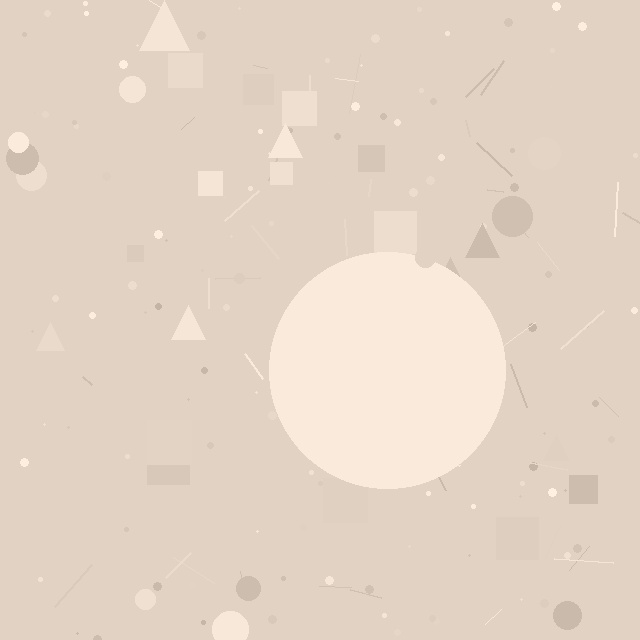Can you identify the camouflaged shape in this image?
The camouflaged shape is a circle.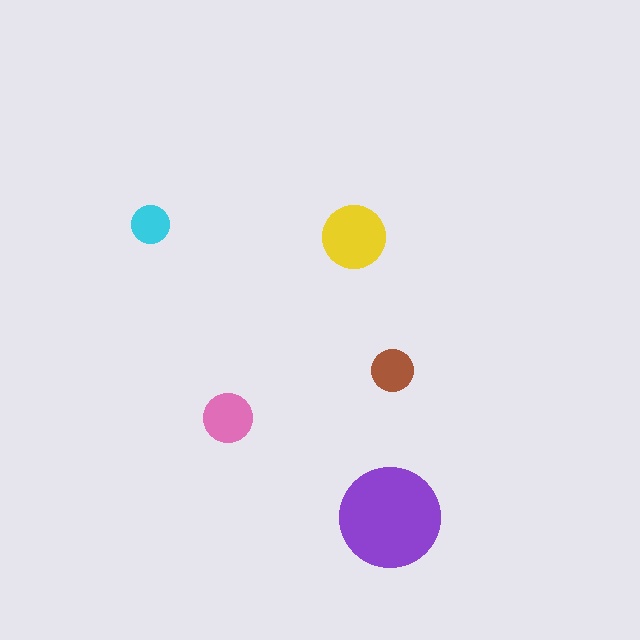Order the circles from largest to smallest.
the purple one, the yellow one, the pink one, the brown one, the cyan one.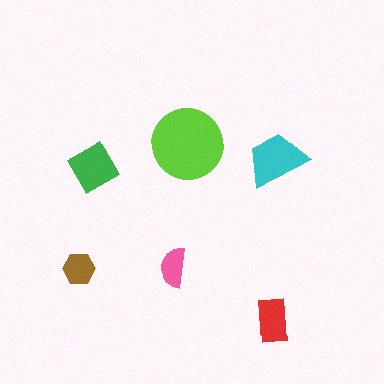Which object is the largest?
The lime circle.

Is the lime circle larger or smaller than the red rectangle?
Larger.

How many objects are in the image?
There are 6 objects in the image.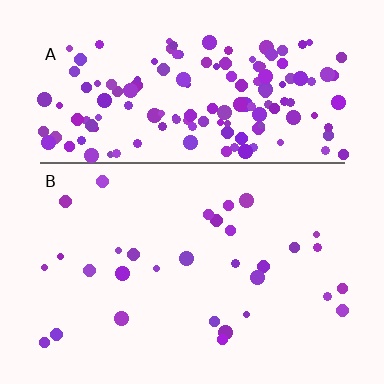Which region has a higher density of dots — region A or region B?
A (the top).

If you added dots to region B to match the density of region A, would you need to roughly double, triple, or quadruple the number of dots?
Approximately quadruple.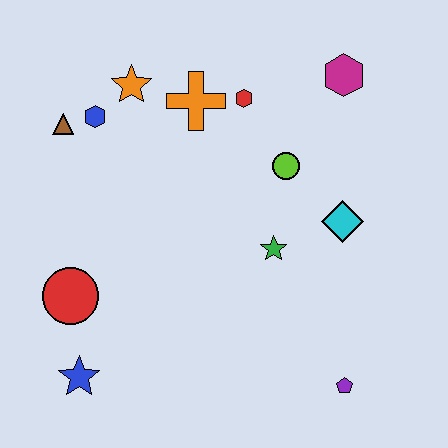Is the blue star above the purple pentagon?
Yes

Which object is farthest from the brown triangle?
The purple pentagon is farthest from the brown triangle.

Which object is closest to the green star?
The cyan diamond is closest to the green star.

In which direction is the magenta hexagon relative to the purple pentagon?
The magenta hexagon is above the purple pentagon.